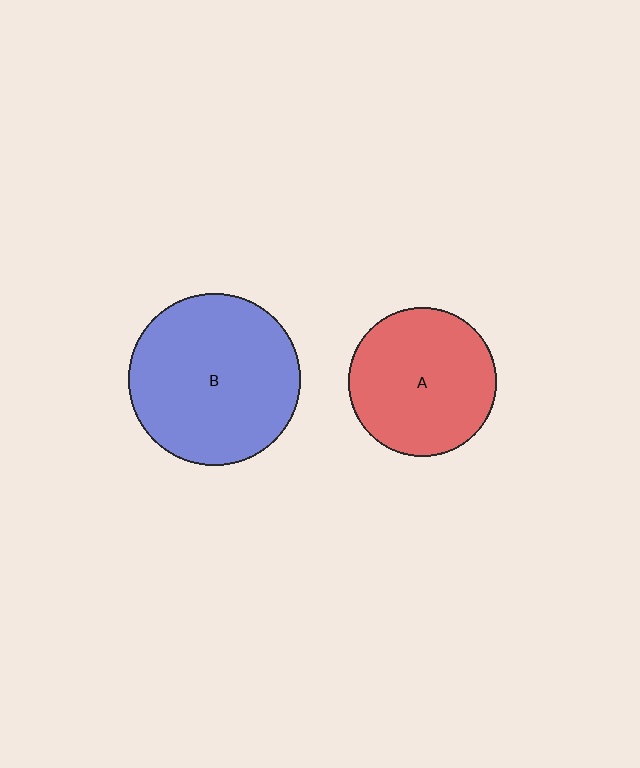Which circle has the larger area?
Circle B (blue).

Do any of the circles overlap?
No, none of the circles overlap.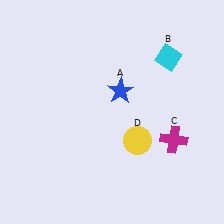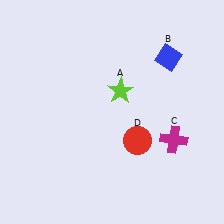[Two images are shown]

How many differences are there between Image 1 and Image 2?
There are 3 differences between the two images.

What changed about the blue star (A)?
In Image 1, A is blue. In Image 2, it changed to lime.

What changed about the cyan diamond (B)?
In Image 1, B is cyan. In Image 2, it changed to blue.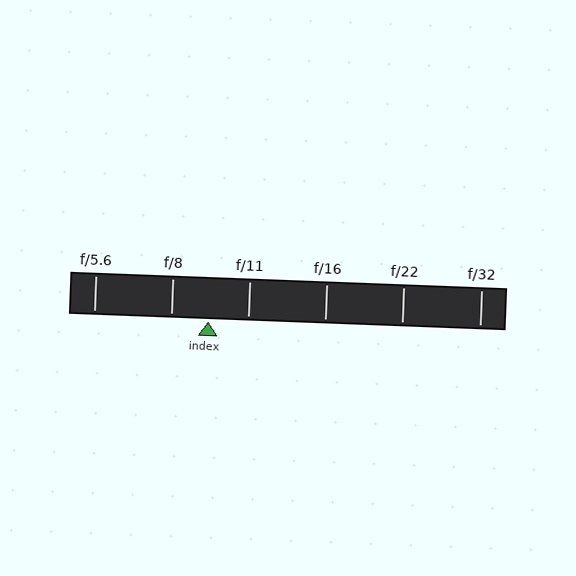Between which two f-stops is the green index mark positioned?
The index mark is between f/8 and f/11.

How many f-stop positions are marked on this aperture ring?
There are 6 f-stop positions marked.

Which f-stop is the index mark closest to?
The index mark is closest to f/8.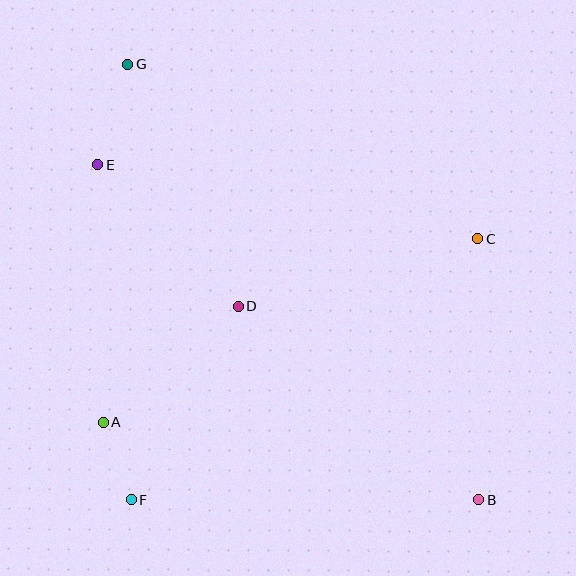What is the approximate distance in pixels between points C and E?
The distance between C and E is approximately 388 pixels.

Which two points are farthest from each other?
Points B and G are farthest from each other.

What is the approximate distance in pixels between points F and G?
The distance between F and G is approximately 436 pixels.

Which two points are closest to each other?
Points A and F are closest to each other.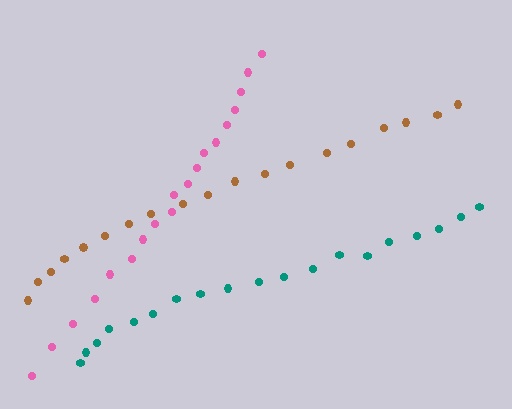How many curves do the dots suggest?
There are 3 distinct paths.